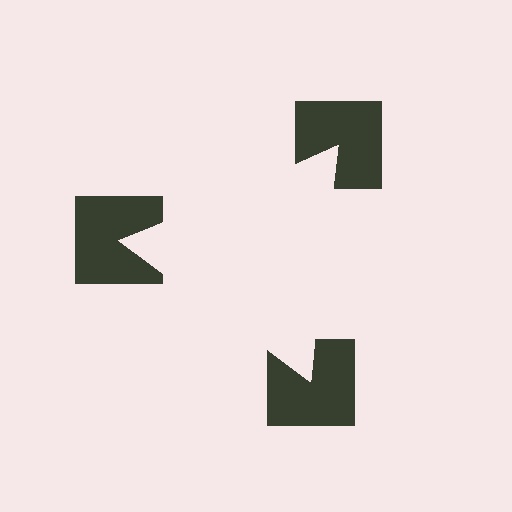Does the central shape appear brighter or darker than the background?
It typically appears slightly brighter than the background, even though no actual brightness change is drawn.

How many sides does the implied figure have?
3 sides.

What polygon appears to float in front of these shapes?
An illusory triangle — its edges are inferred from the aligned wedge cuts in the notched squares, not physically drawn.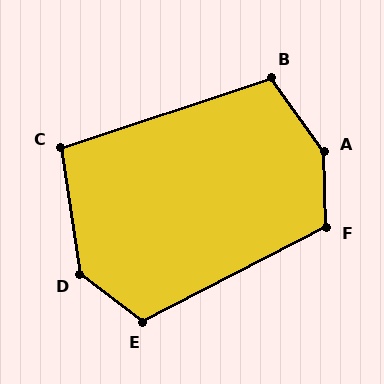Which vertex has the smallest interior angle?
C, at approximately 100 degrees.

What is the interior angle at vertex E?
Approximately 116 degrees (obtuse).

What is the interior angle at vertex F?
Approximately 116 degrees (obtuse).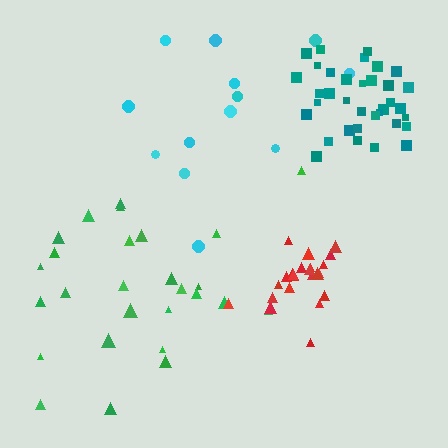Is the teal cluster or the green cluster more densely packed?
Teal.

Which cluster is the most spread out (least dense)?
Cyan.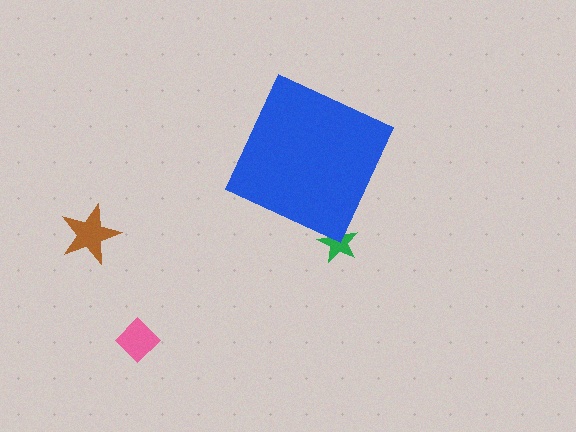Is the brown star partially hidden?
No, the brown star is fully visible.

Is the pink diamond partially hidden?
No, the pink diamond is fully visible.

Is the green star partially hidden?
Yes, the green star is partially hidden behind the blue diamond.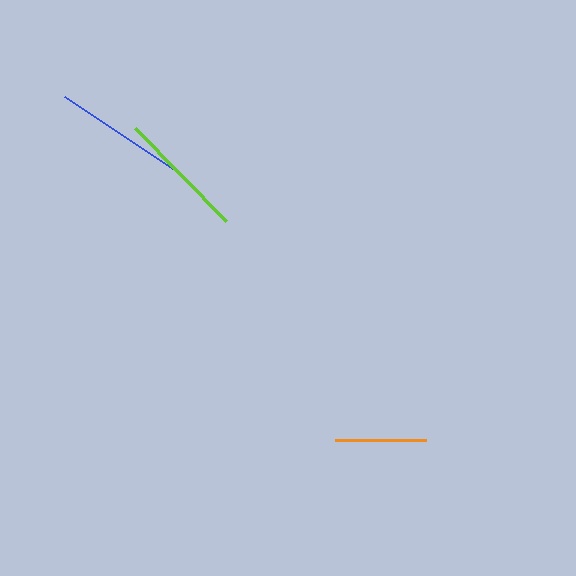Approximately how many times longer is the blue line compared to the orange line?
The blue line is approximately 1.5 times the length of the orange line.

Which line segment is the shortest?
The orange line is the shortest at approximately 92 pixels.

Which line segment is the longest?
The blue line is the longest at approximately 137 pixels.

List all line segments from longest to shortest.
From longest to shortest: blue, lime, orange.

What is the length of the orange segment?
The orange segment is approximately 92 pixels long.